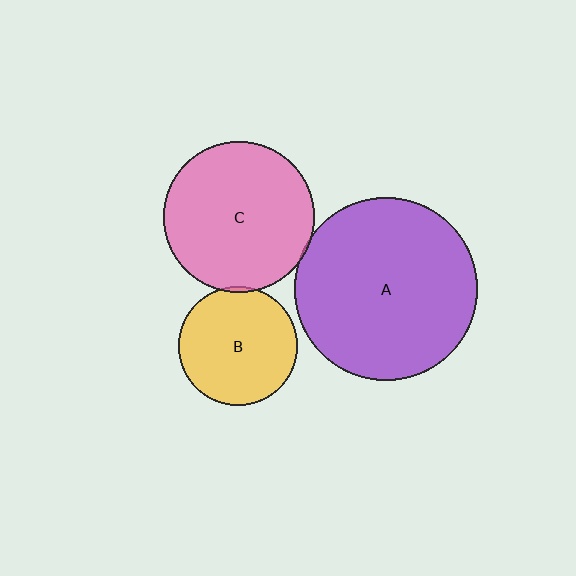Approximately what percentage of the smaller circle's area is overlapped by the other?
Approximately 5%.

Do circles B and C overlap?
Yes.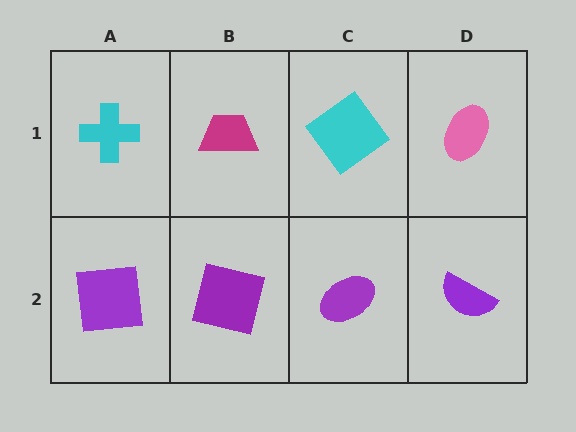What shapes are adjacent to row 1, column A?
A purple square (row 2, column A), a magenta trapezoid (row 1, column B).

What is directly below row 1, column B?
A purple square.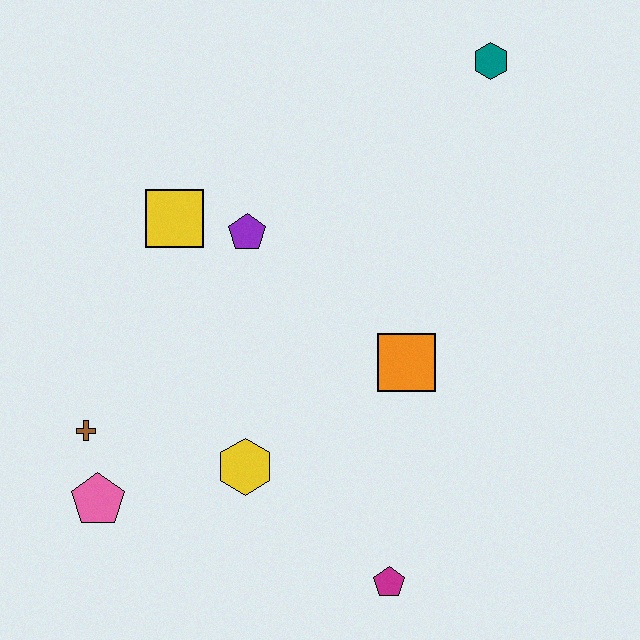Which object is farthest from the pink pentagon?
The teal hexagon is farthest from the pink pentagon.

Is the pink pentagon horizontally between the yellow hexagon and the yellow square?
No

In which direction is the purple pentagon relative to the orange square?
The purple pentagon is to the left of the orange square.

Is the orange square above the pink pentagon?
Yes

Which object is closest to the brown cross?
The pink pentagon is closest to the brown cross.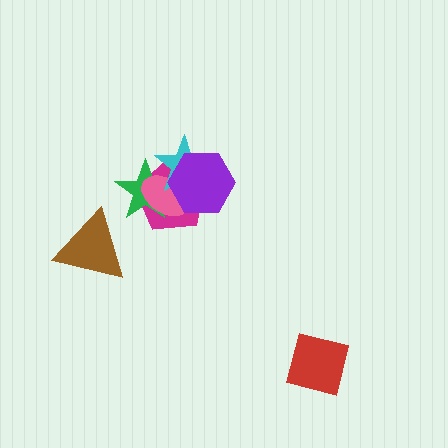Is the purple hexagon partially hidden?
No, no other shape covers it.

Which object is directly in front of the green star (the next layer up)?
The pink ellipse is directly in front of the green star.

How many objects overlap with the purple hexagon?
4 objects overlap with the purple hexagon.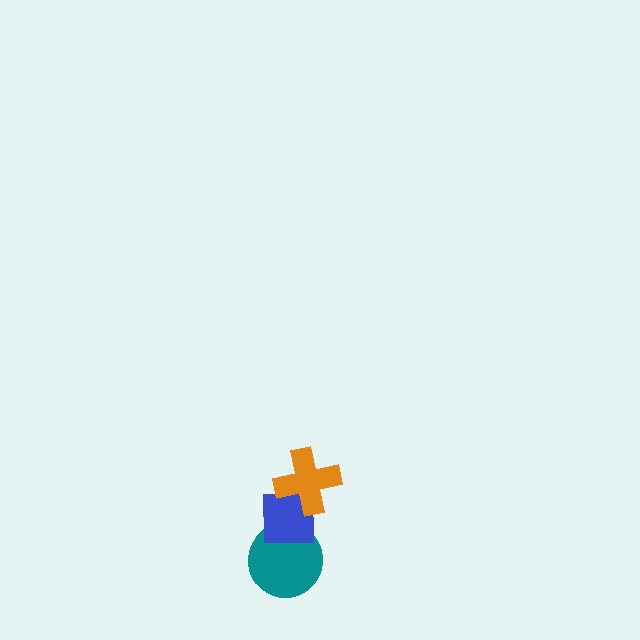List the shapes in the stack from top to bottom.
From top to bottom: the orange cross, the blue square, the teal circle.